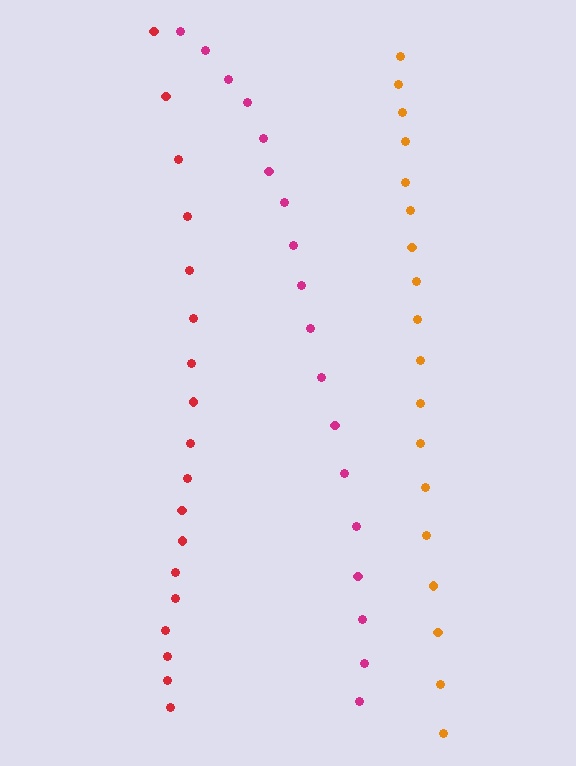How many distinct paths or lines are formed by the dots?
There are 3 distinct paths.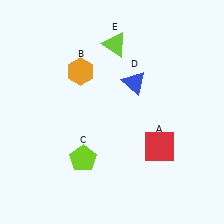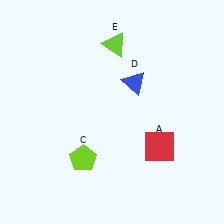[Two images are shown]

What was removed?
The orange hexagon (B) was removed in Image 2.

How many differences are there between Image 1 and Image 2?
There is 1 difference between the two images.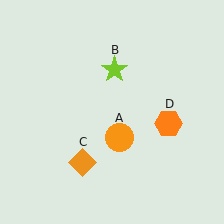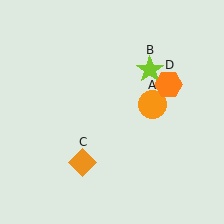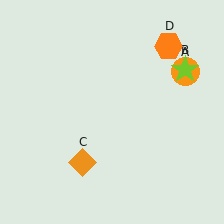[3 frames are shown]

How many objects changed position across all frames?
3 objects changed position: orange circle (object A), lime star (object B), orange hexagon (object D).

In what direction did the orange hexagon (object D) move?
The orange hexagon (object D) moved up.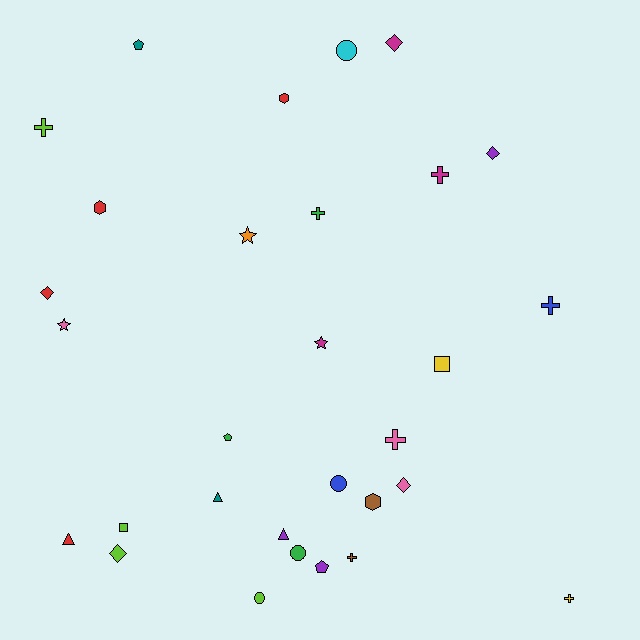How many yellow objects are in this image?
There are 2 yellow objects.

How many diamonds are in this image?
There are 5 diamonds.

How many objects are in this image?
There are 30 objects.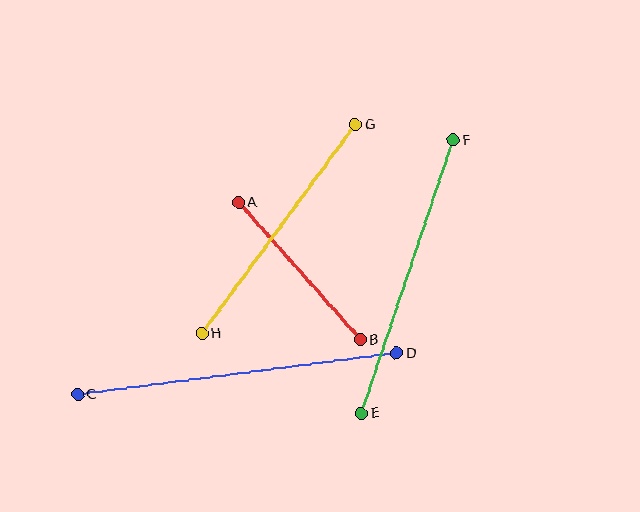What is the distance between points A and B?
The distance is approximately 184 pixels.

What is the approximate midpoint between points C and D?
The midpoint is at approximately (237, 374) pixels.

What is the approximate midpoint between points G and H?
The midpoint is at approximately (279, 229) pixels.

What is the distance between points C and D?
The distance is approximately 321 pixels.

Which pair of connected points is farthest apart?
Points C and D are farthest apart.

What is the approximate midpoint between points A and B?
The midpoint is at approximately (299, 271) pixels.